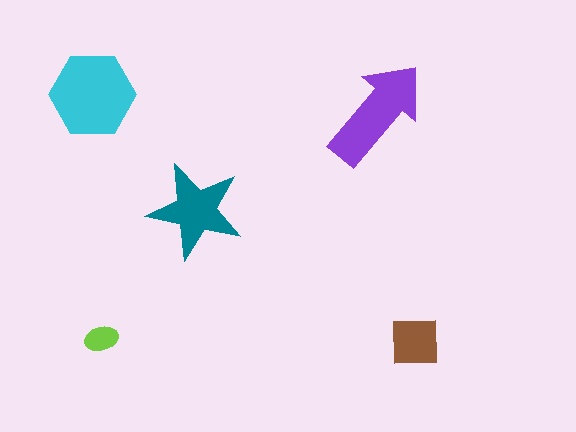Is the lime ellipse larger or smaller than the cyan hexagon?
Smaller.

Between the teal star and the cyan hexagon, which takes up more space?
The cyan hexagon.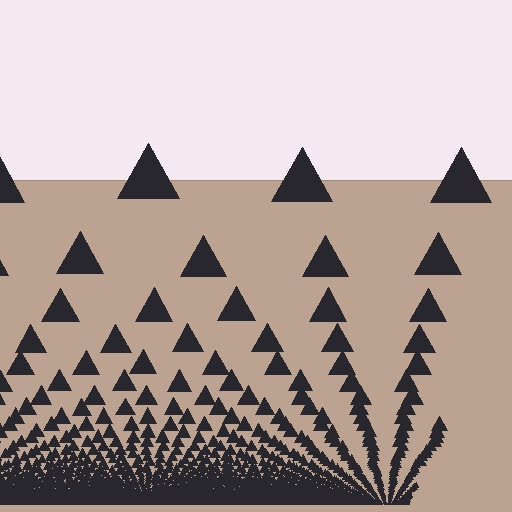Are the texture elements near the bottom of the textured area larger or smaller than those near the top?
Smaller. The gradient is inverted — elements near the bottom are smaller and denser.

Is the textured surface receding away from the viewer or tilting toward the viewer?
The surface appears to tilt toward the viewer. Texture elements get larger and sparser toward the top.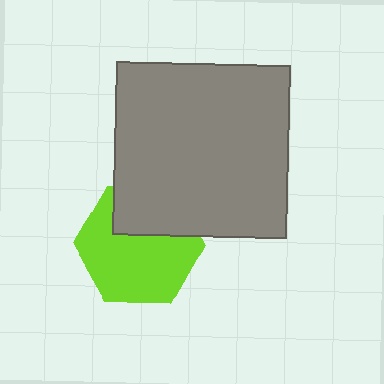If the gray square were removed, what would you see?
You would see the complete lime hexagon.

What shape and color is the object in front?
The object in front is a gray square.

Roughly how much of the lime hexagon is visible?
Most of it is visible (roughly 68%).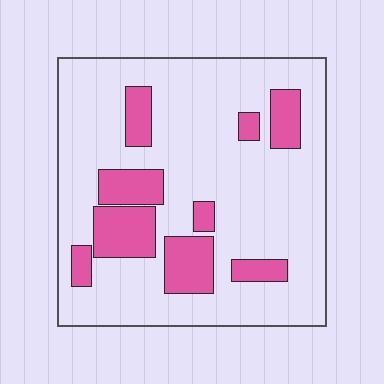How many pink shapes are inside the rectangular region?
9.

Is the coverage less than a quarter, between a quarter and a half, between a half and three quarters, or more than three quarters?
Less than a quarter.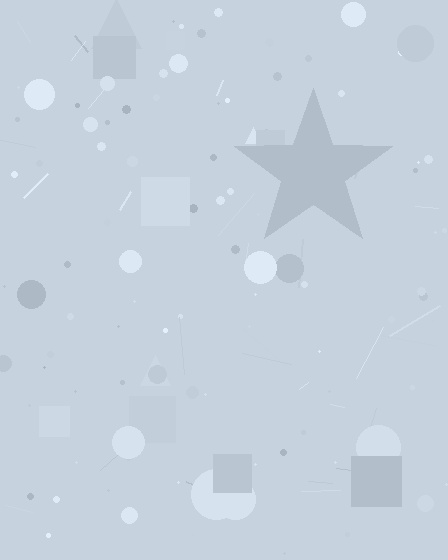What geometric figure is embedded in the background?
A star is embedded in the background.